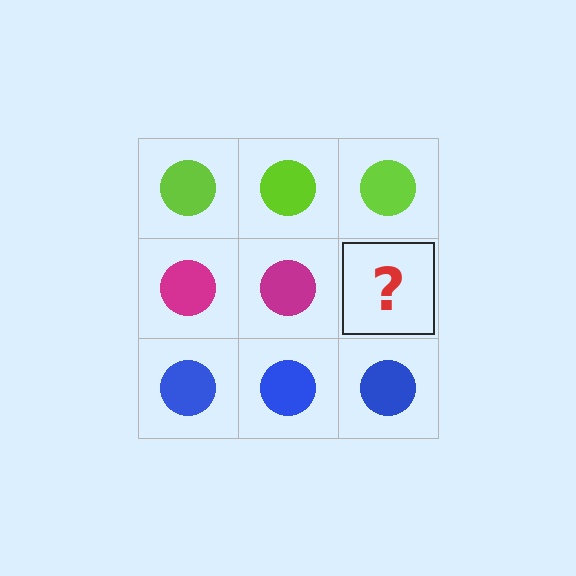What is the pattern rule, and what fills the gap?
The rule is that each row has a consistent color. The gap should be filled with a magenta circle.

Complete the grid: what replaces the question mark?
The question mark should be replaced with a magenta circle.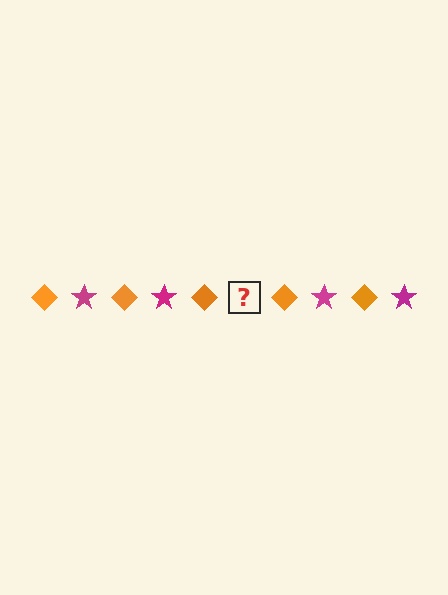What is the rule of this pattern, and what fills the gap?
The rule is that the pattern alternates between orange diamond and magenta star. The gap should be filled with a magenta star.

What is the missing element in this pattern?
The missing element is a magenta star.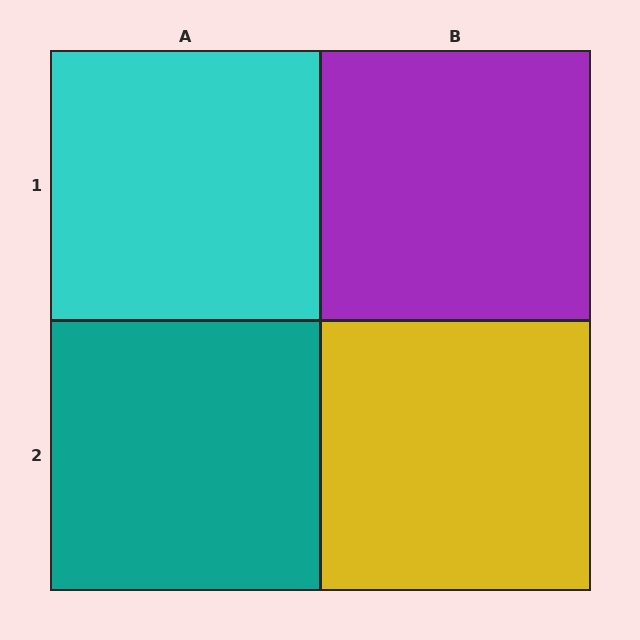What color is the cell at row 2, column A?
Teal.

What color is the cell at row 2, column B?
Yellow.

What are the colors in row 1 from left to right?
Cyan, purple.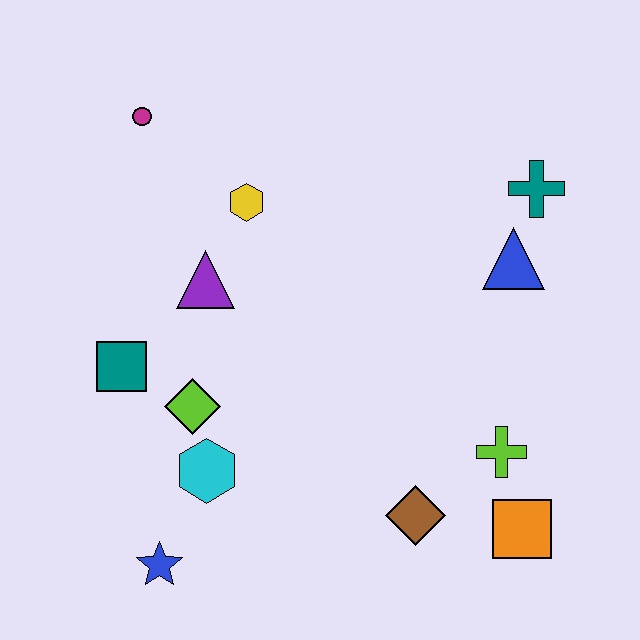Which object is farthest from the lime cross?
The magenta circle is farthest from the lime cross.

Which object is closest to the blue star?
The cyan hexagon is closest to the blue star.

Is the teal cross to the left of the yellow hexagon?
No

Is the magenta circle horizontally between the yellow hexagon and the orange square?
No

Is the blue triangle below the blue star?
No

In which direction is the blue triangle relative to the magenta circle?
The blue triangle is to the right of the magenta circle.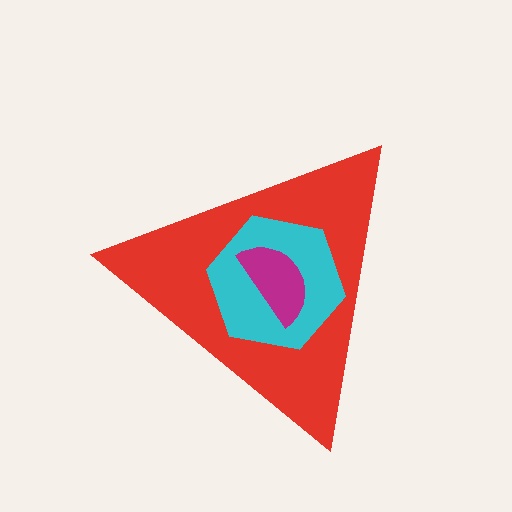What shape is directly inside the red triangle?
The cyan hexagon.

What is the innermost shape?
The magenta semicircle.